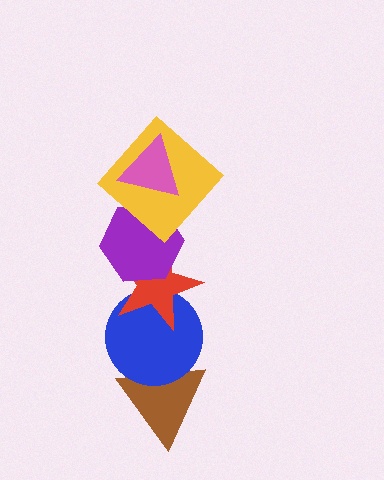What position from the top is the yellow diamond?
The yellow diamond is 2nd from the top.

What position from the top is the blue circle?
The blue circle is 5th from the top.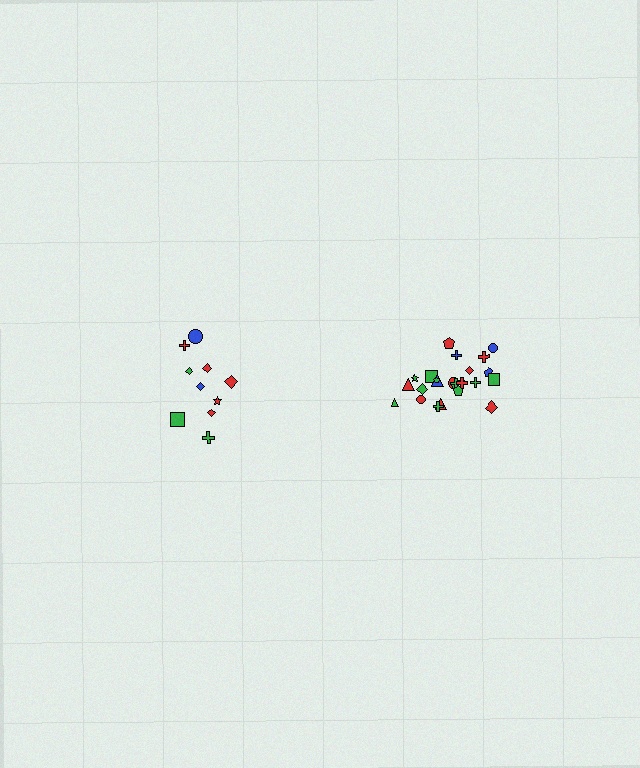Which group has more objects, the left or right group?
The right group.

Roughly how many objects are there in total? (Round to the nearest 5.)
Roughly 35 objects in total.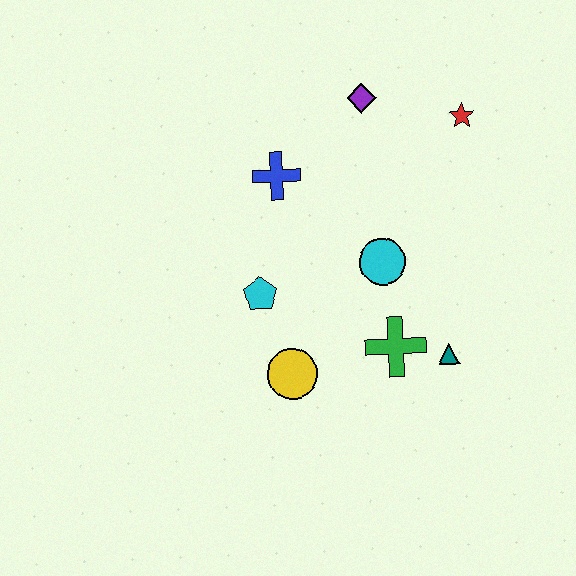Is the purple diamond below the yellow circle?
No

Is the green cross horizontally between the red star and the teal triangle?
No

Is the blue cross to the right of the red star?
No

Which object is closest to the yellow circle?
The cyan pentagon is closest to the yellow circle.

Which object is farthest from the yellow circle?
The red star is farthest from the yellow circle.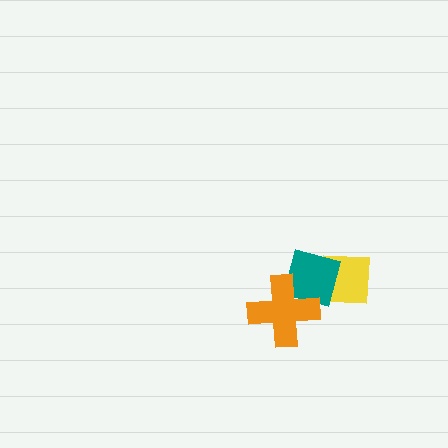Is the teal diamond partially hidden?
Yes, it is partially covered by another shape.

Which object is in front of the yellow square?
The teal diamond is in front of the yellow square.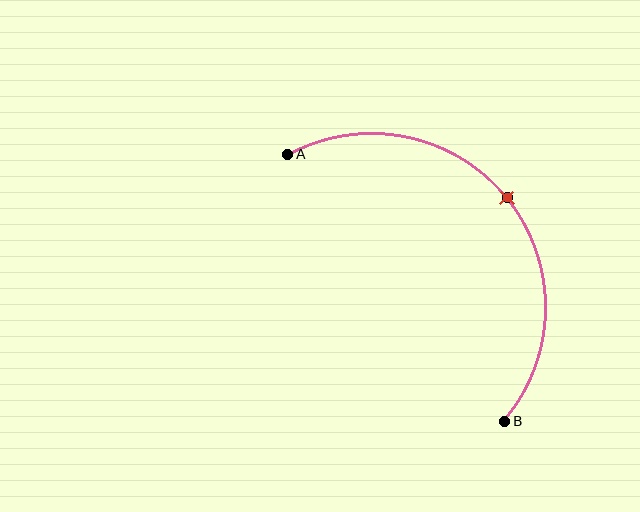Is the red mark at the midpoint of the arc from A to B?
Yes. The red mark lies on the arc at equal arc-length from both A and B — it is the arc midpoint.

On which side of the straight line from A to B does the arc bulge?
The arc bulges above and to the right of the straight line connecting A and B.